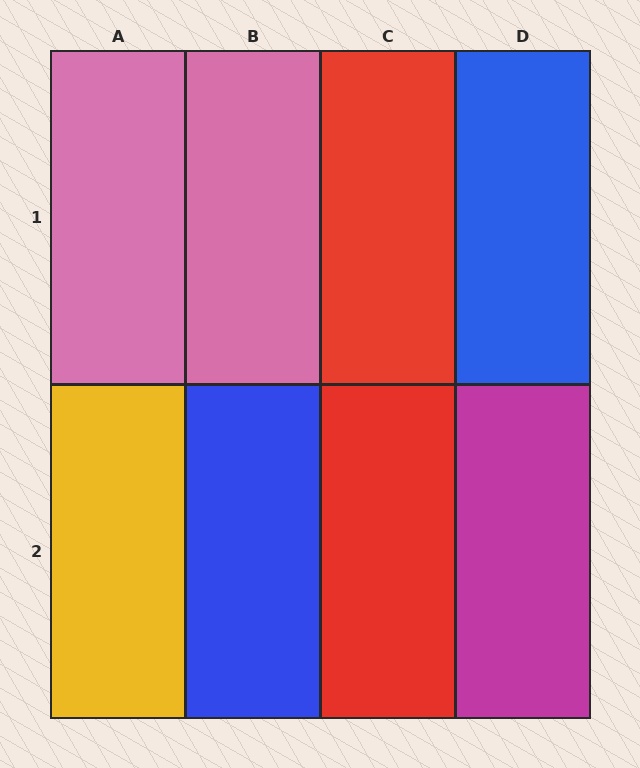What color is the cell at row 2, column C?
Red.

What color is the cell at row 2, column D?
Magenta.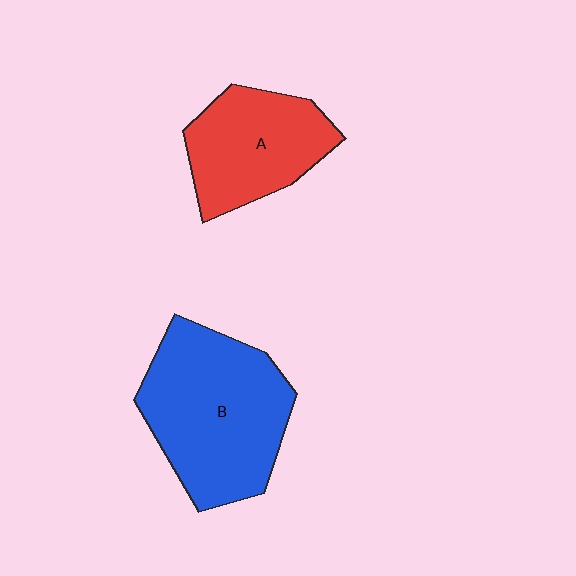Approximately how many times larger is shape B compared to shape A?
Approximately 1.5 times.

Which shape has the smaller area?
Shape A (red).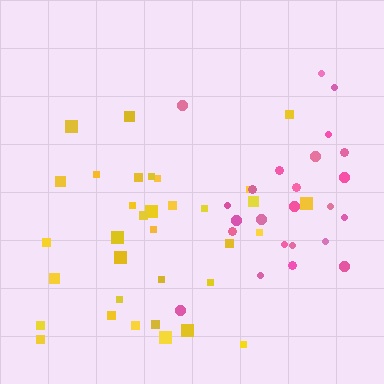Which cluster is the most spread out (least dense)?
Pink.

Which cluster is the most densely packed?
Yellow.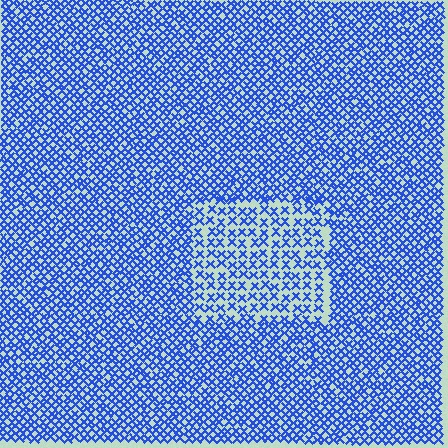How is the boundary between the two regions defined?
The boundary is defined by a change in element density (approximately 1.8x ratio). All elements are the same color, size, and shape.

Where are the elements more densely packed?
The elements are more densely packed outside the rectangle boundary.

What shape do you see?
I see a rectangle.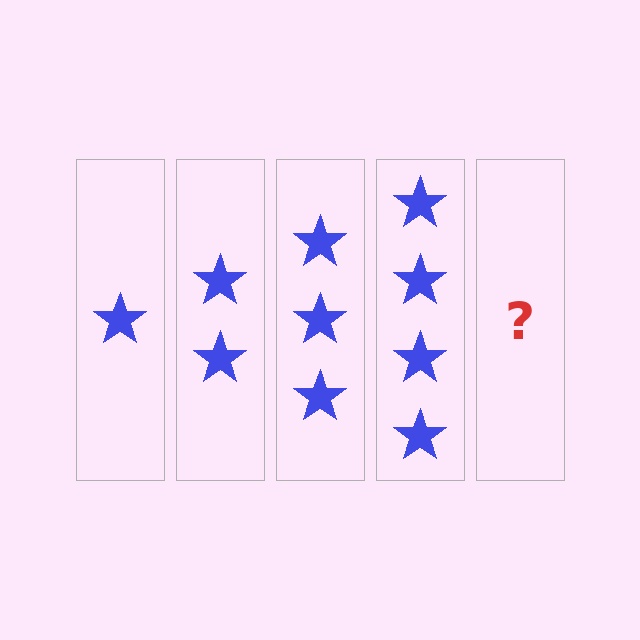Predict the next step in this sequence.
The next step is 5 stars.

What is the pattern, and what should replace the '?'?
The pattern is that each step adds one more star. The '?' should be 5 stars.